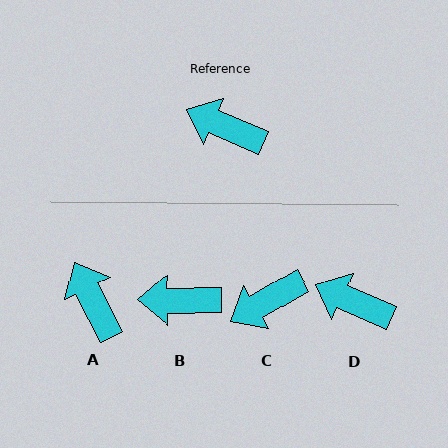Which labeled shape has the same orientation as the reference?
D.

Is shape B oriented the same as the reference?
No, it is off by about 24 degrees.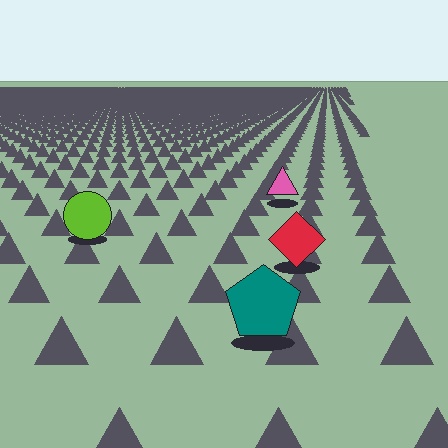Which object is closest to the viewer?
The teal pentagon is closest. The texture marks near it are larger and more spread out.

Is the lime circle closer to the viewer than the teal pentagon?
No. The teal pentagon is closer — you can tell from the texture gradient: the ground texture is coarser near it.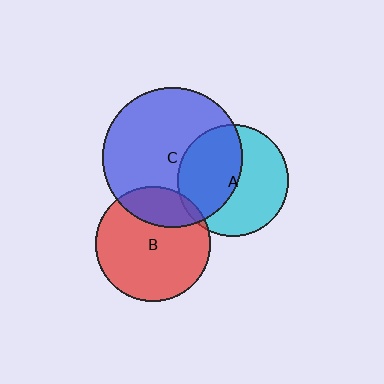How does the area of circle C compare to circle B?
Approximately 1.5 times.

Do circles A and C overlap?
Yes.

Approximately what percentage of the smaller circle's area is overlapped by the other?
Approximately 45%.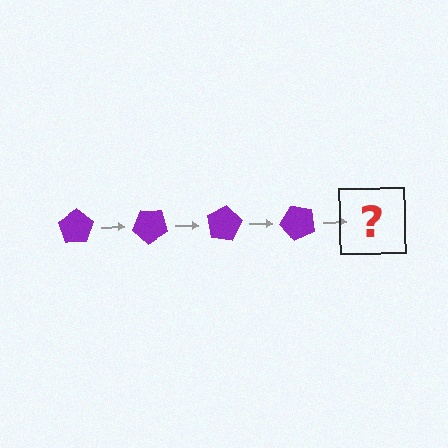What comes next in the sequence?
The next element should be a purple pentagon rotated 160 degrees.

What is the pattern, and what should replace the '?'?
The pattern is that the pentagon rotates 40 degrees each step. The '?' should be a purple pentagon rotated 160 degrees.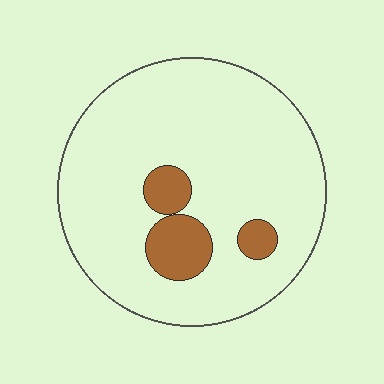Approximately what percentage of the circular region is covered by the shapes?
Approximately 10%.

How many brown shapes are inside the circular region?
3.